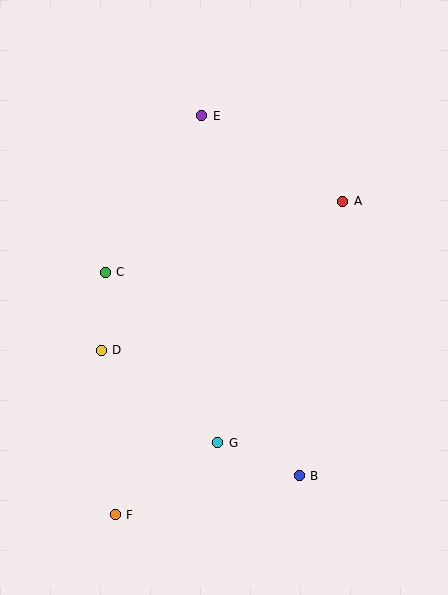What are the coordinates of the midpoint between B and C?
The midpoint between B and C is at (202, 374).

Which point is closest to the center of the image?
Point C at (105, 272) is closest to the center.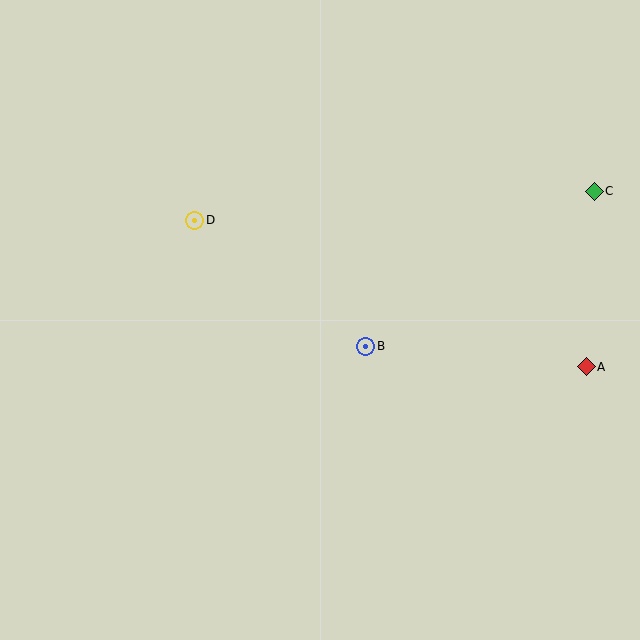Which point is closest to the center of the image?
Point B at (366, 346) is closest to the center.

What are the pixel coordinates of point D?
Point D is at (195, 220).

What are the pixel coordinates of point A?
Point A is at (586, 367).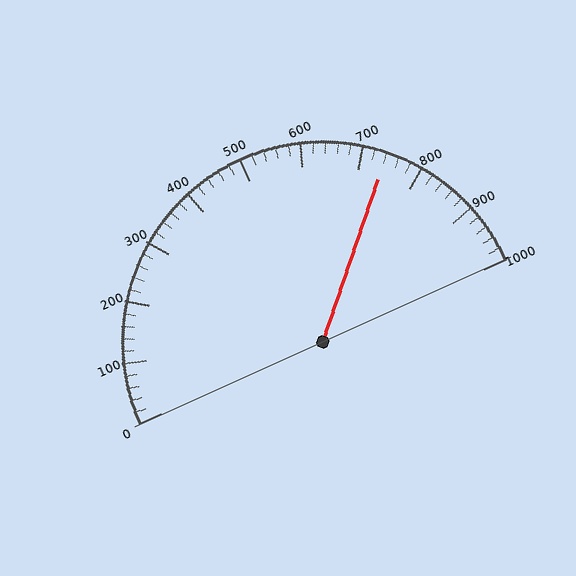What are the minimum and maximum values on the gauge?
The gauge ranges from 0 to 1000.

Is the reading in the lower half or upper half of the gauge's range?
The reading is in the upper half of the range (0 to 1000).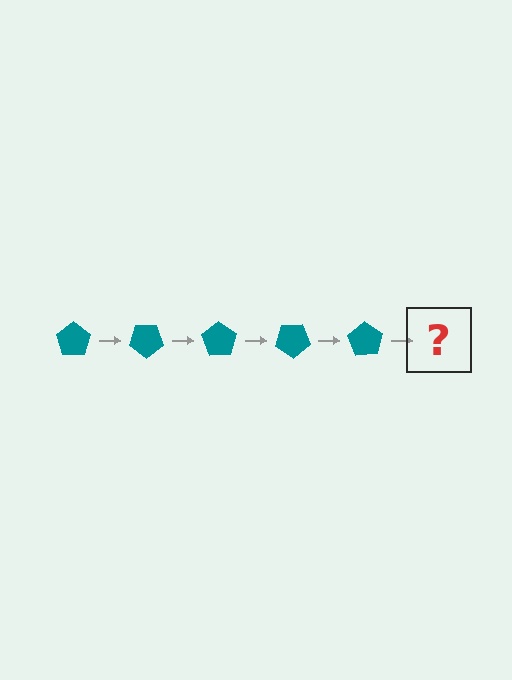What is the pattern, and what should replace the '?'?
The pattern is that the pentagon rotates 35 degrees each step. The '?' should be a teal pentagon rotated 175 degrees.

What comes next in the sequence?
The next element should be a teal pentagon rotated 175 degrees.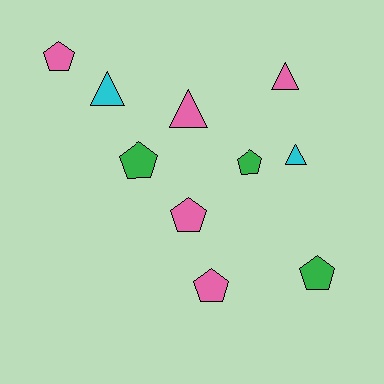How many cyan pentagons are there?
There are no cyan pentagons.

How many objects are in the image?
There are 10 objects.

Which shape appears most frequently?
Pentagon, with 6 objects.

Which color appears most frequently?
Pink, with 5 objects.